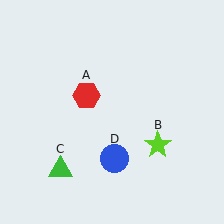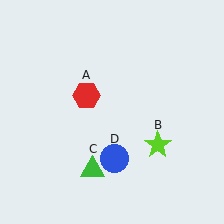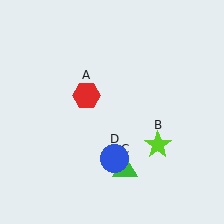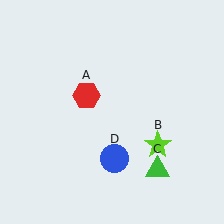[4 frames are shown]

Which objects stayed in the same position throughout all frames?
Red hexagon (object A) and lime star (object B) and blue circle (object D) remained stationary.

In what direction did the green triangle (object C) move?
The green triangle (object C) moved right.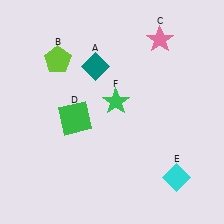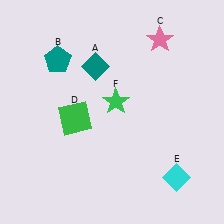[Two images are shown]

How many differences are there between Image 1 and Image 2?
There is 1 difference between the two images.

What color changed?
The pentagon (B) changed from lime in Image 1 to teal in Image 2.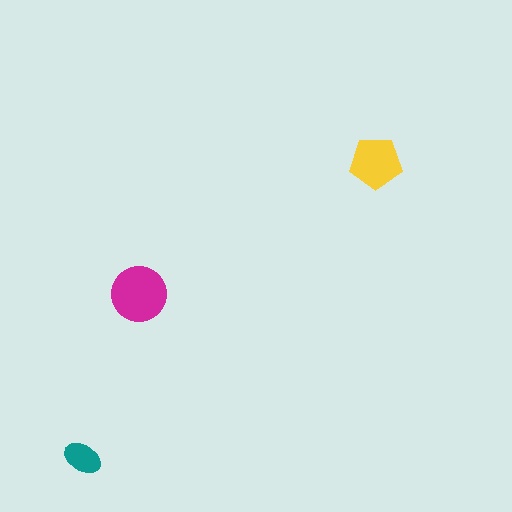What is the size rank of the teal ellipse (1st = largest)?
3rd.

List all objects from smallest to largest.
The teal ellipse, the yellow pentagon, the magenta circle.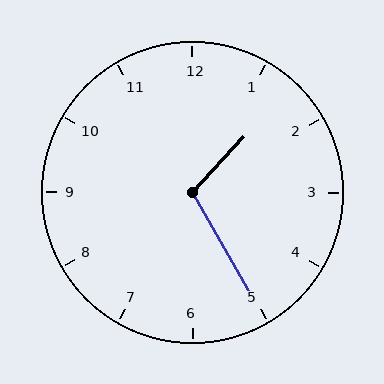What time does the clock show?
1:25.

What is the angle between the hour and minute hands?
Approximately 108 degrees.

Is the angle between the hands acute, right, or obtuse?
It is obtuse.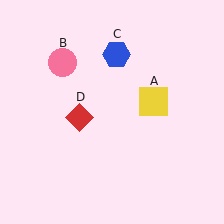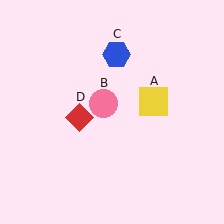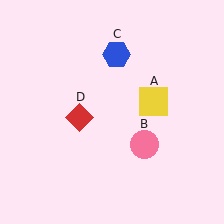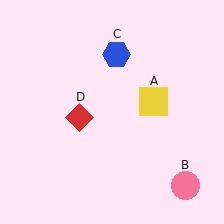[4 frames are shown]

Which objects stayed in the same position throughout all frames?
Yellow square (object A) and blue hexagon (object C) and red diamond (object D) remained stationary.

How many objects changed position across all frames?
1 object changed position: pink circle (object B).